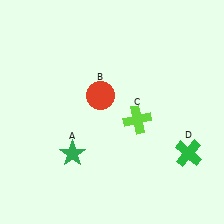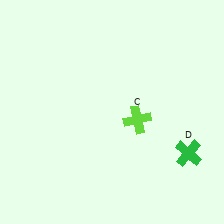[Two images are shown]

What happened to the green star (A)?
The green star (A) was removed in Image 2. It was in the bottom-left area of Image 1.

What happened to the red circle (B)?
The red circle (B) was removed in Image 2. It was in the top-left area of Image 1.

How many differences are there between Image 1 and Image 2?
There are 2 differences between the two images.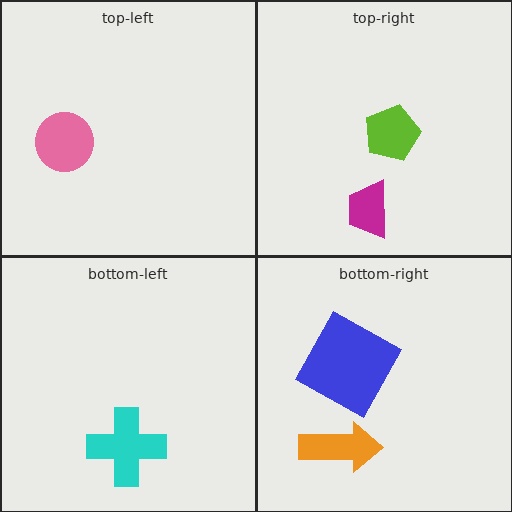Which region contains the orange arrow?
The bottom-right region.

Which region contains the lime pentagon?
The top-right region.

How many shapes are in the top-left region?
1.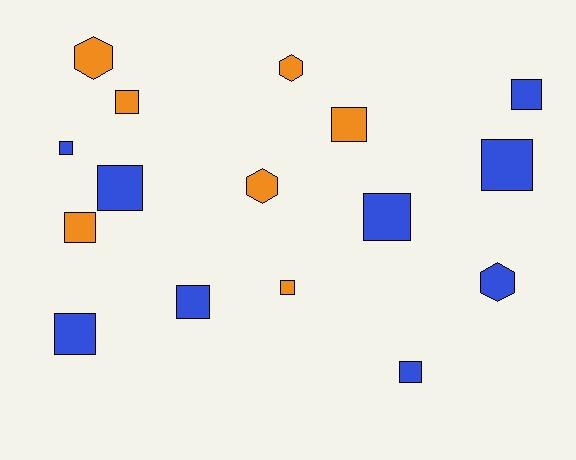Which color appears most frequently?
Blue, with 9 objects.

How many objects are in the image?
There are 16 objects.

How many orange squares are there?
There are 4 orange squares.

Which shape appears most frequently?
Square, with 12 objects.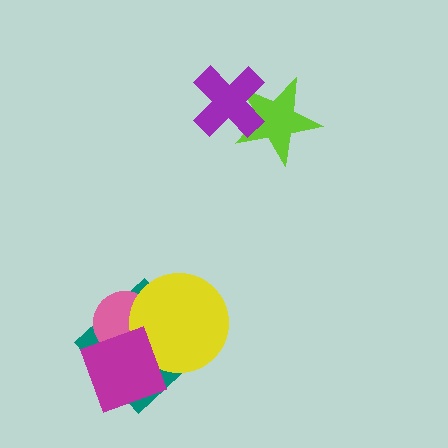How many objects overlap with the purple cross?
1 object overlaps with the purple cross.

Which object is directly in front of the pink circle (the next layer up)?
The yellow circle is directly in front of the pink circle.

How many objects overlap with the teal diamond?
3 objects overlap with the teal diamond.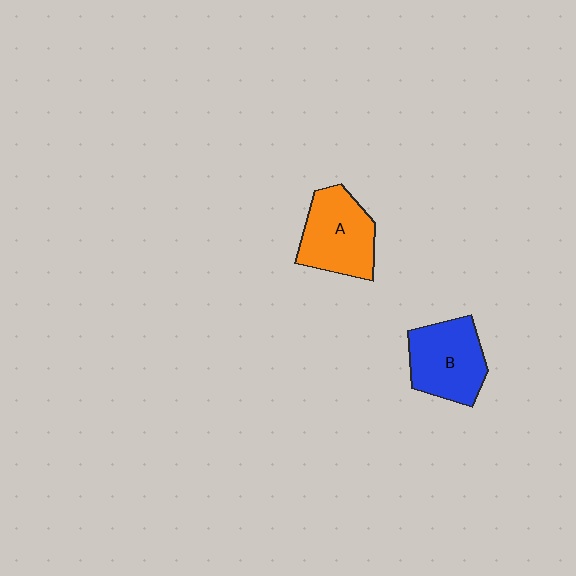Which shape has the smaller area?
Shape B (blue).